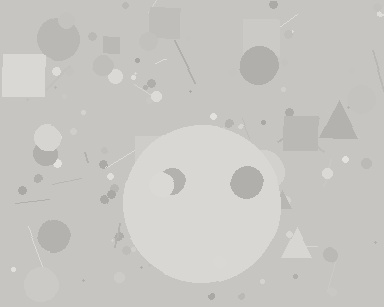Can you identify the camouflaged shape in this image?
The camouflaged shape is a circle.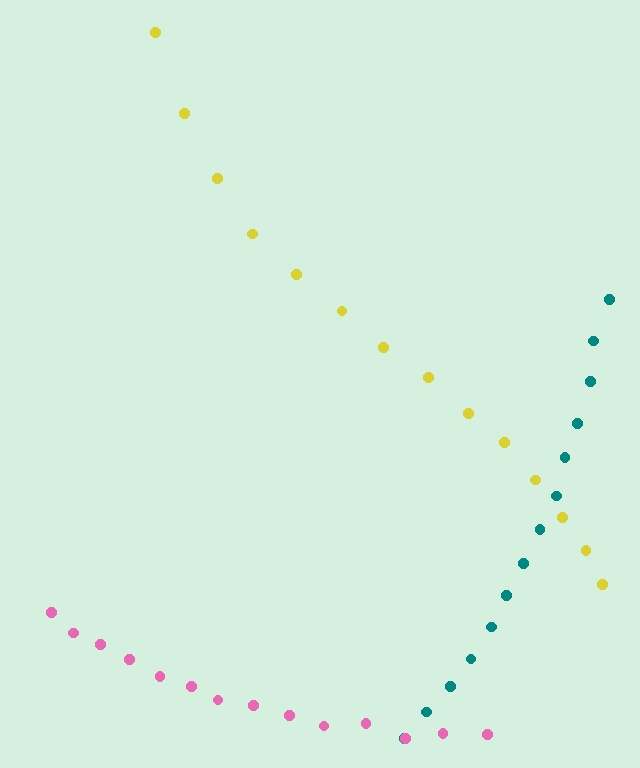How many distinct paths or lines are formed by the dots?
There are 3 distinct paths.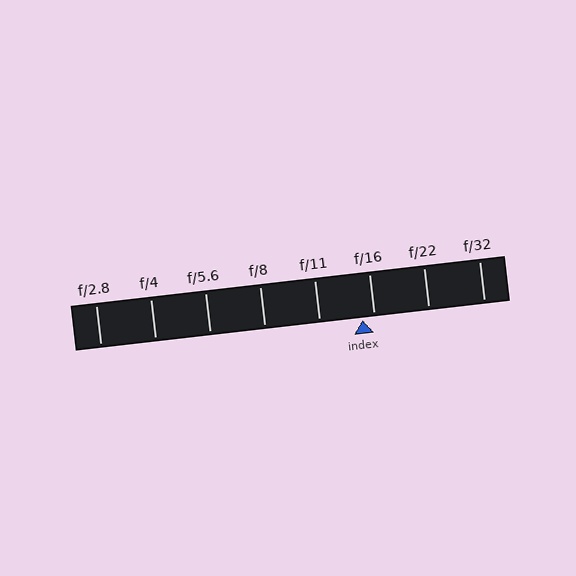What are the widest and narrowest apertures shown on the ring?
The widest aperture shown is f/2.8 and the narrowest is f/32.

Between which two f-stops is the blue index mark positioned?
The index mark is between f/11 and f/16.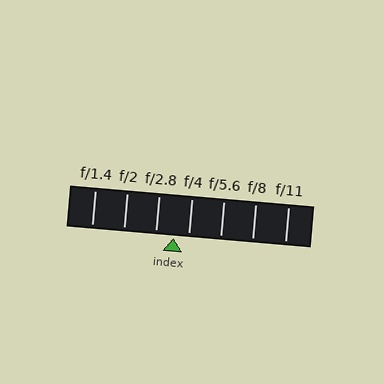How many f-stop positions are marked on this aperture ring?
There are 7 f-stop positions marked.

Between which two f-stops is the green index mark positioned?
The index mark is between f/2.8 and f/4.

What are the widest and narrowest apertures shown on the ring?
The widest aperture shown is f/1.4 and the narrowest is f/11.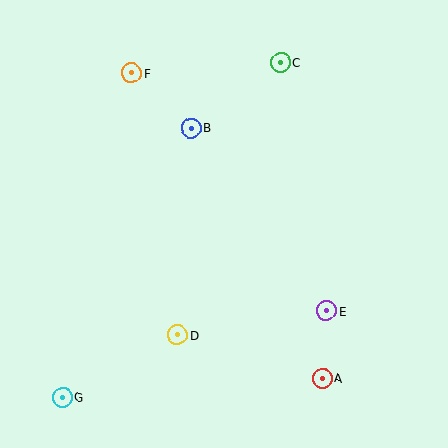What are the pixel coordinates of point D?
Point D is at (177, 335).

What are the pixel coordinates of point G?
Point G is at (63, 397).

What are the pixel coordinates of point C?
Point C is at (281, 62).